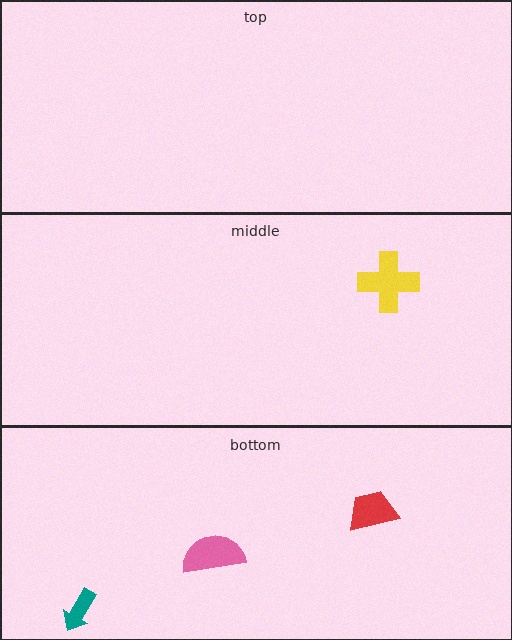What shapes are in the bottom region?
The pink semicircle, the red trapezoid, the teal arrow.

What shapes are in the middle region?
The yellow cross.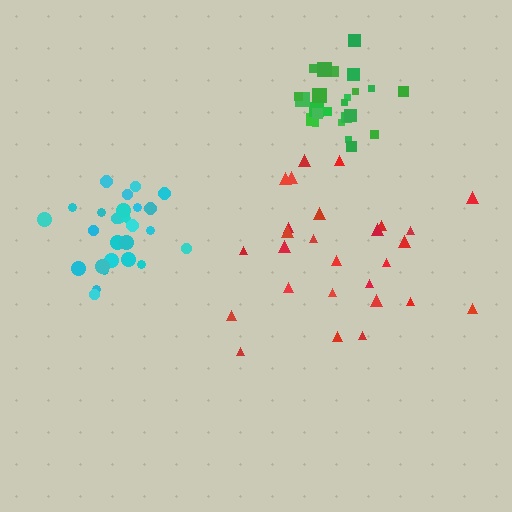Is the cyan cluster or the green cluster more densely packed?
Green.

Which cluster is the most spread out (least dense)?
Red.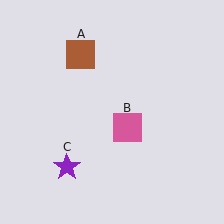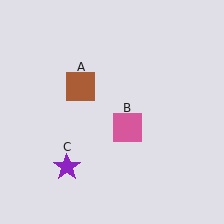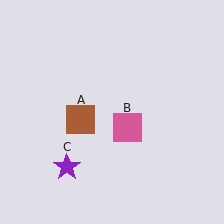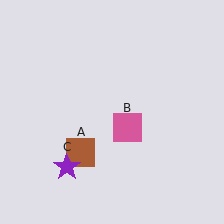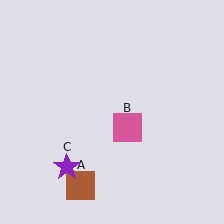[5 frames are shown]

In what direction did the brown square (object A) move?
The brown square (object A) moved down.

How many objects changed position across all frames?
1 object changed position: brown square (object A).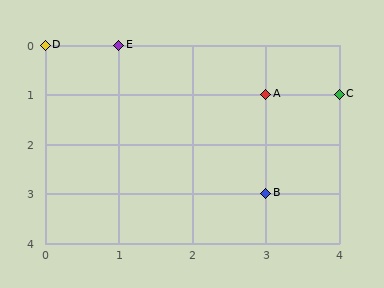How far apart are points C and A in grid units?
Points C and A are 1 column apart.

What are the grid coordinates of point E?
Point E is at grid coordinates (1, 0).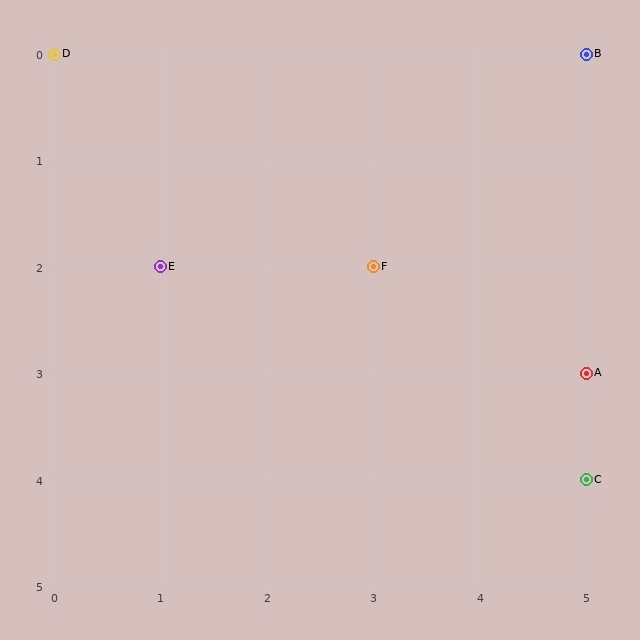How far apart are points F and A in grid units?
Points F and A are 2 columns and 1 row apart (about 2.2 grid units diagonally).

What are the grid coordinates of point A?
Point A is at grid coordinates (5, 3).